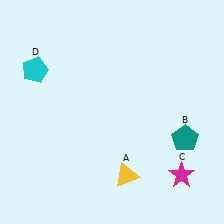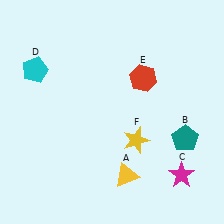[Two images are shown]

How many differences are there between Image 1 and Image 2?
There are 2 differences between the two images.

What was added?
A red hexagon (E), a yellow star (F) were added in Image 2.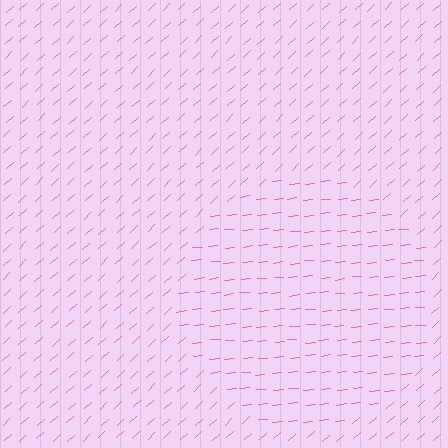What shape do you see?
I see a circle.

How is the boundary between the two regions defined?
The boundary is defined purely by a change in line orientation (approximately 36 degrees difference). All lines are the same color and thickness.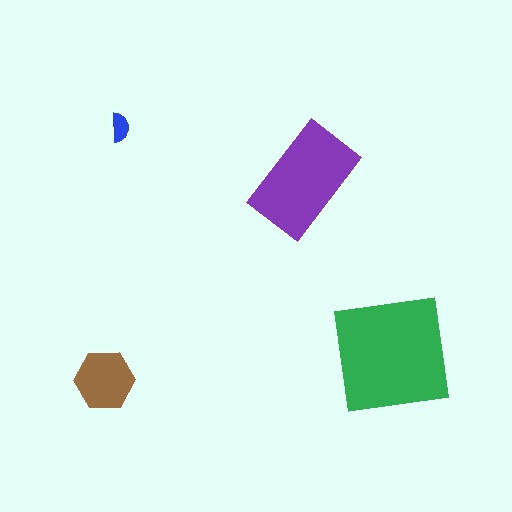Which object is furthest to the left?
The brown hexagon is leftmost.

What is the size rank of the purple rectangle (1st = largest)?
2nd.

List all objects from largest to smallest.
The green square, the purple rectangle, the brown hexagon, the blue semicircle.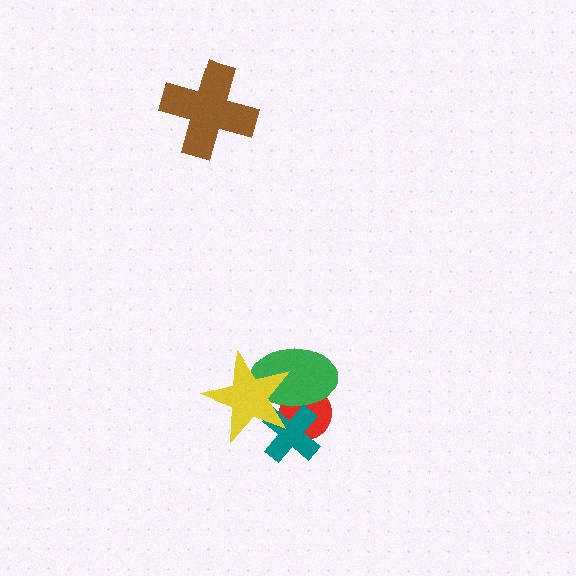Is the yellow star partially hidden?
No, no other shape covers it.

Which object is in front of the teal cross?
The yellow star is in front of the teal cross.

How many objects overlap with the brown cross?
0 objects overlap with the brown cross.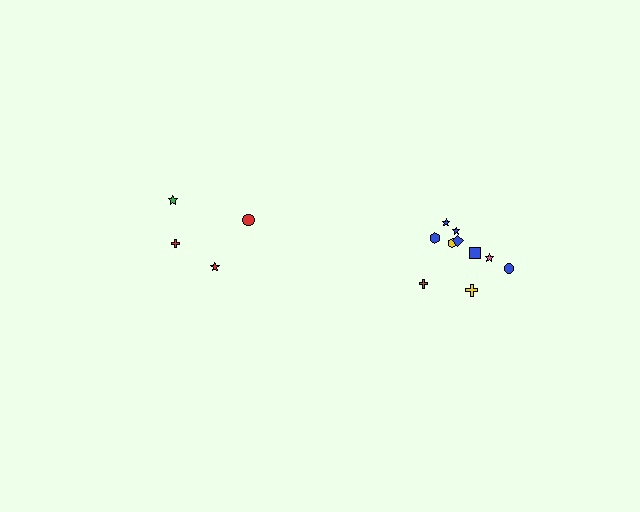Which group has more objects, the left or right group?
The right group.